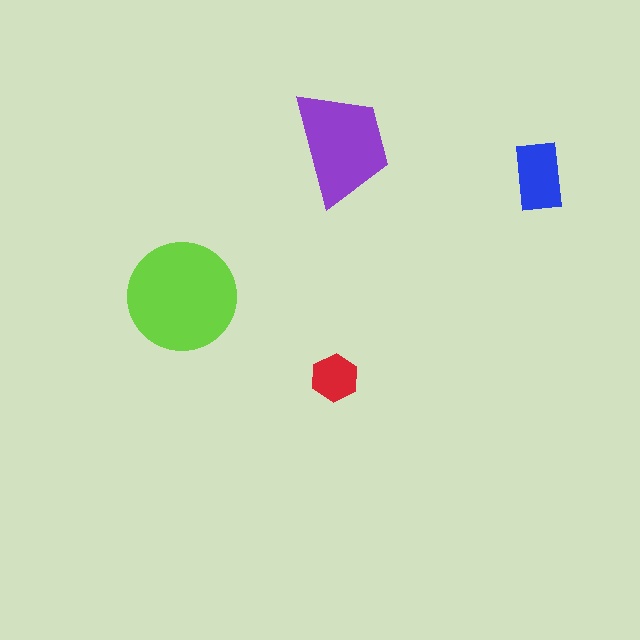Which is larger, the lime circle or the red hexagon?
The lime circle.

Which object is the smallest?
The red hexagon.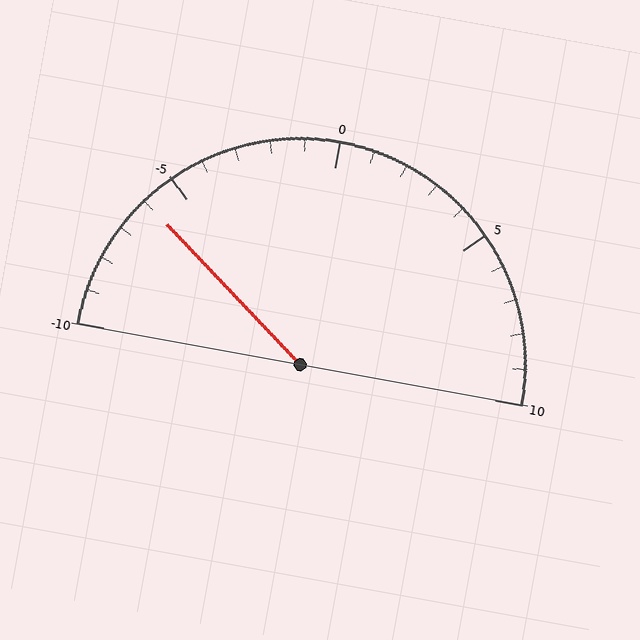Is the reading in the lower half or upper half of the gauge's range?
The reading is in the lower half of the range (-10 to 10).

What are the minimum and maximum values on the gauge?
The gauge ranges from -10 to 10.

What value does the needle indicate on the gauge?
The needle indicates approximately -6.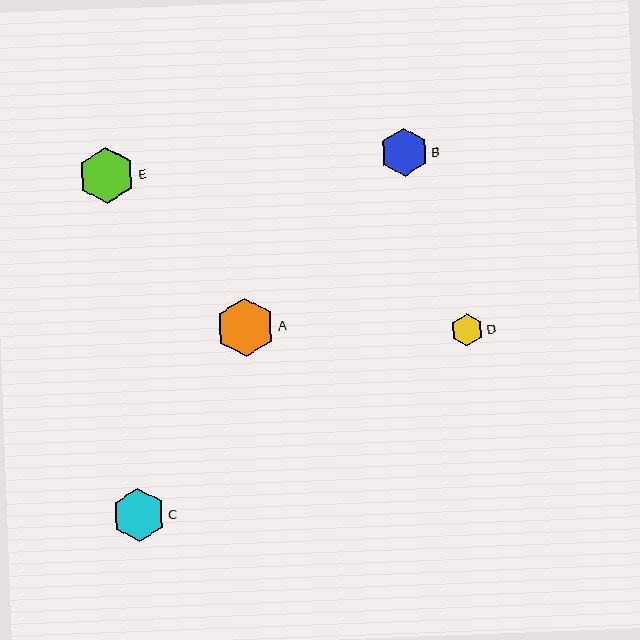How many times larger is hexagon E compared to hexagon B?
Hexagon E is approximately 1.2 times the size of hexagon B.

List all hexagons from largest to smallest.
From largest to smallest: A, E, C, B, D.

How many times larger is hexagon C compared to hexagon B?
Hexagon C is approximately 1.1 times the size of hexagon B.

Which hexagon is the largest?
Hexagon A is the largest with a size of approximately 59 pixels.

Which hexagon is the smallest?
Hexagon D is the smallest with a size of approximately 32 pixels.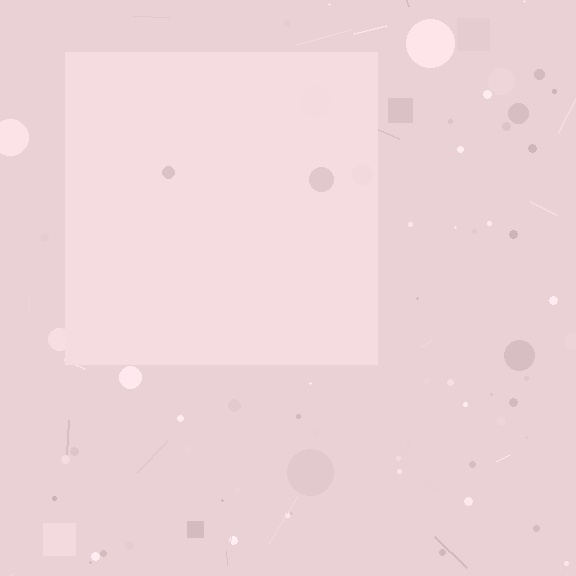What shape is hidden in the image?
A square is hidden in the image.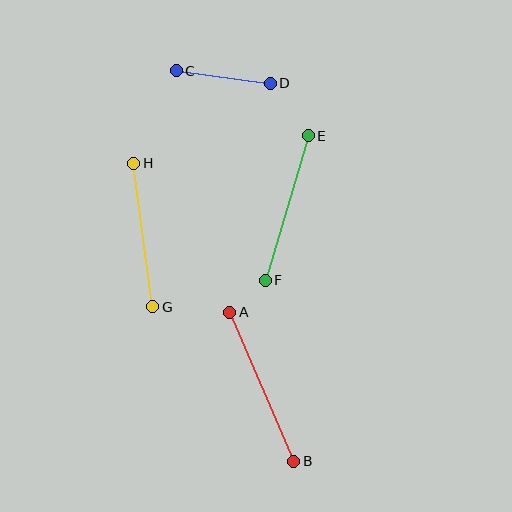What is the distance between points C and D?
The distance is approximately 95 pixels.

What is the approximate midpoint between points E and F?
The midpoint is at approximately (287, 208) pixels.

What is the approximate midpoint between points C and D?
The midpoint is at approximately (223, 77) pixels.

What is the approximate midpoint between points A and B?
The midpoint is at approximately (262, 387) pixels.